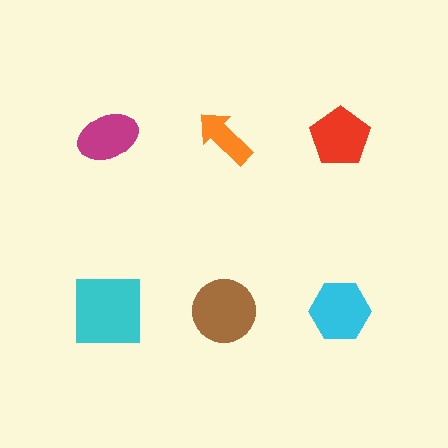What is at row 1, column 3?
A red pentagon.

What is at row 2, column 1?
A cyan square.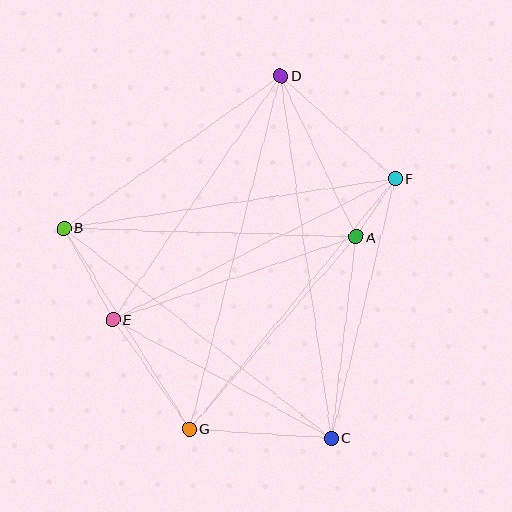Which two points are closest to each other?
Points A and F are closest to each other.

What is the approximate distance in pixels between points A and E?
The distance between A and E is approximately 257 pixels.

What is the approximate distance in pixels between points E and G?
The distance between E and G is approximately 134 pixels.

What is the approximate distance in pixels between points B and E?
The distance between B and E is approximately 104 pixels.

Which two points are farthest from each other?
Points C and D are farthest from each other.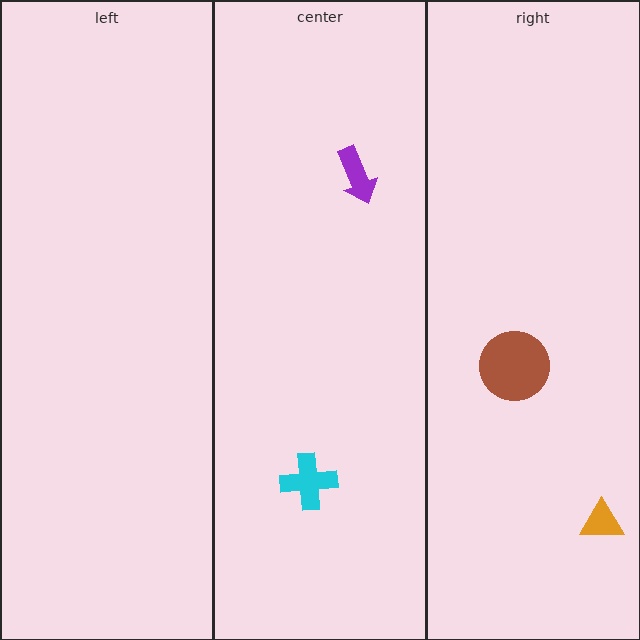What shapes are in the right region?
The brown circle, the orange triangle.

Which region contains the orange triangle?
The right region.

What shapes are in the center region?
The purple arrow, the cyan cross.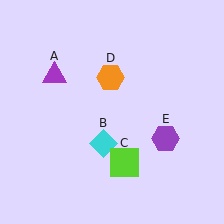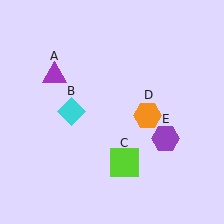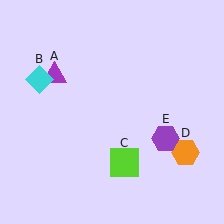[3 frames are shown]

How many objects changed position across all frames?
2 objects changed position: cyan diamond (object B), orange hexagon (object D).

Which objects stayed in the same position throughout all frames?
Purple triangle (object A) and lime square (object C) and purple hexagon (object E) remained stationary.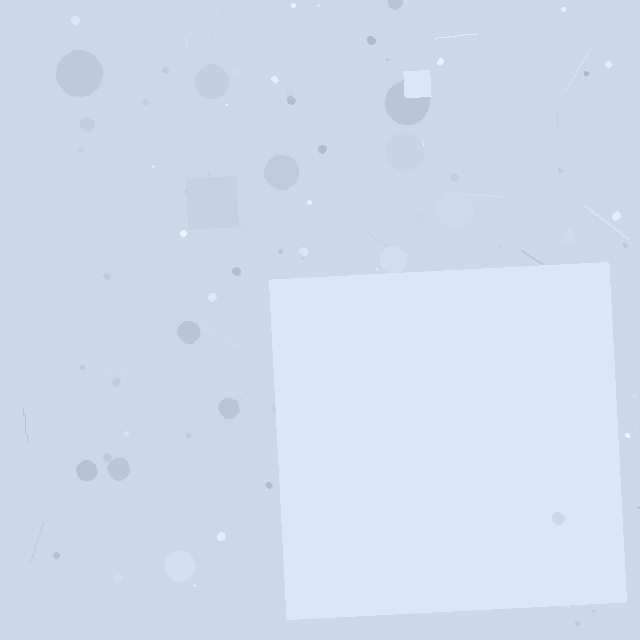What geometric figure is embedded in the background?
A square is embedded in the background.